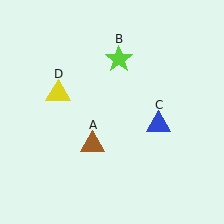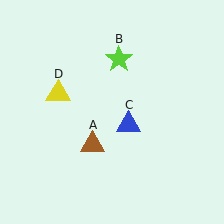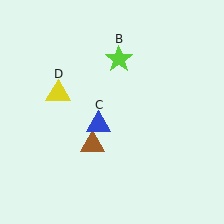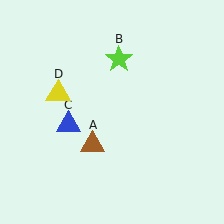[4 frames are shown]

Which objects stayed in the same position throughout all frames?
Brown triangle (object A) and lime star (object B) and yellow triangle (object D) remained stationary.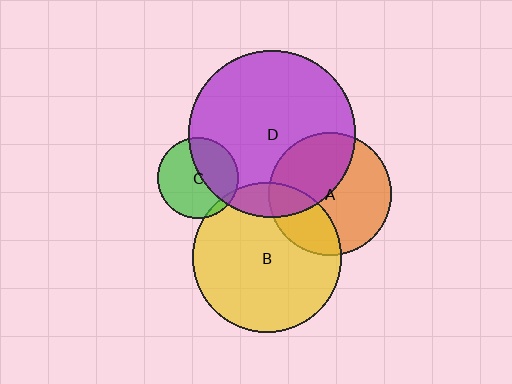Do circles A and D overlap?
Yes.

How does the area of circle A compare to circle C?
Approximately 2.3 times.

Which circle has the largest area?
Circle D (purple).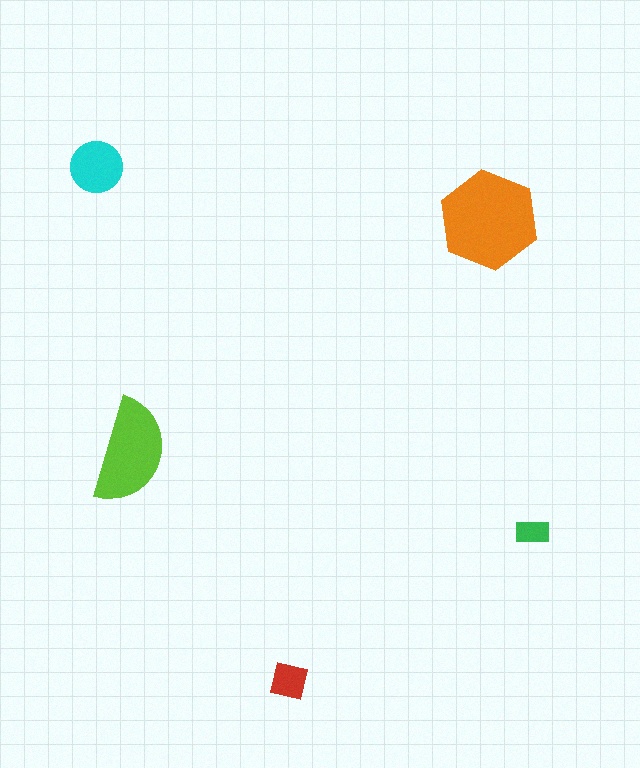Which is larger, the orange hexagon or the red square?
The orange hexagon.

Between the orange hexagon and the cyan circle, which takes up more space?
The orange hexagon.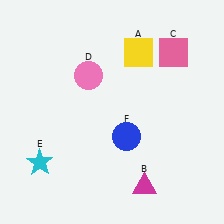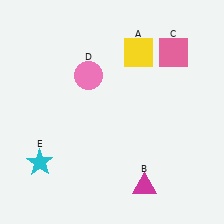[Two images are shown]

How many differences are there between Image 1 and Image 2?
There is 1 difference between the two images.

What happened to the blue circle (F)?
The blue circle (F) was removed in Image 2. It was in the bottom-right area of Image 1.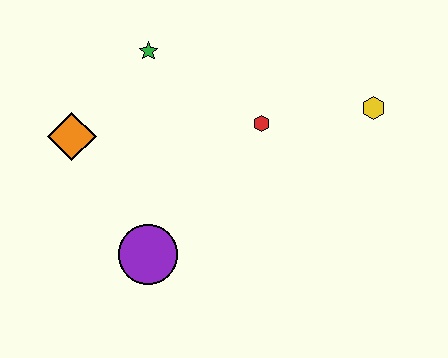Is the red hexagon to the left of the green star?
No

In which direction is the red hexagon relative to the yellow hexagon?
The red hexagon is to the left of the yellow hexagon.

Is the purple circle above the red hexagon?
No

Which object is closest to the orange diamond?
The green star is closest to the orange diamond.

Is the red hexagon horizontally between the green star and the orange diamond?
No